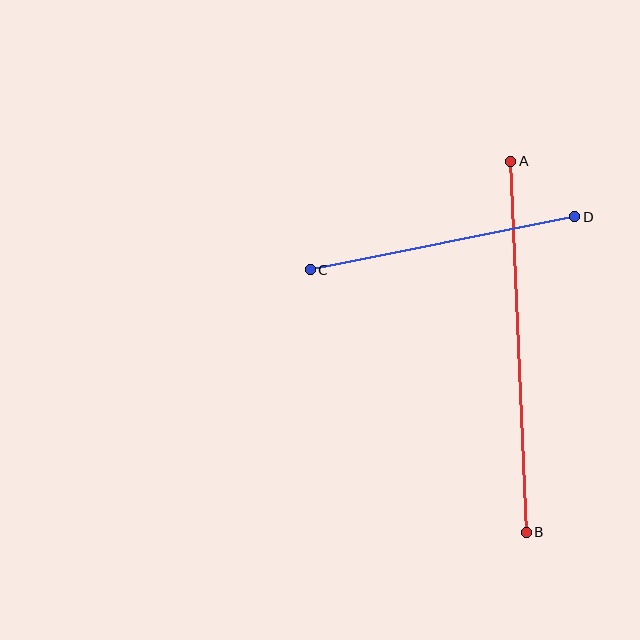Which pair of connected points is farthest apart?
Points A and B are farthest apart.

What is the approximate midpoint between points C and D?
The midpoint is at approximately (443, 243) pixels.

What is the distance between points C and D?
The distance is approximately 269 pixels.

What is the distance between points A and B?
The distance is approximately 372 pixels.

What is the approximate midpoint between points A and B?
The midpoint is at approximately (519, 347) pixels.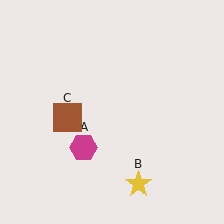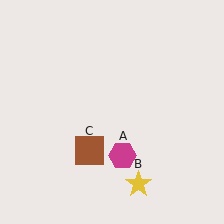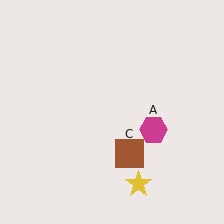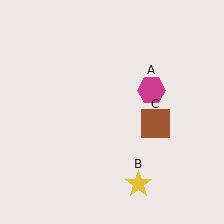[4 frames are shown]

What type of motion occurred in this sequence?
The magenta hexagon (object A), brown square (object C) rotated counterclockwise around the center of the scene.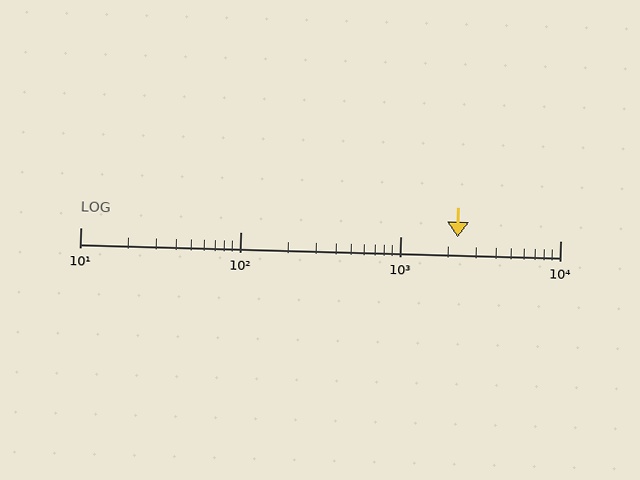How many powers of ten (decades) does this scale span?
The scale spans 3 decades, from 10 to 10000.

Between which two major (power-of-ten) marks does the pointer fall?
The pointer is between 1000 and 10000.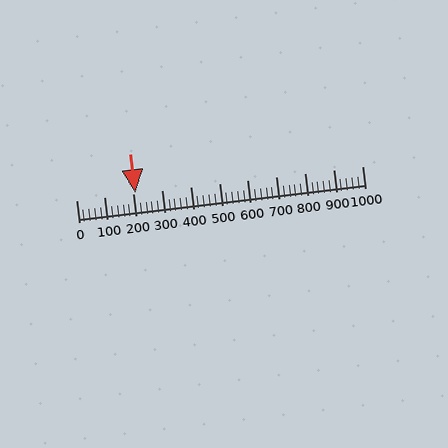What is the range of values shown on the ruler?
The ruler shows values from 0 to 1000.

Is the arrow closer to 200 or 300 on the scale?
The arrow is closer to 200.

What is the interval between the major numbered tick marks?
The major tick marks are spaced 100 units apart.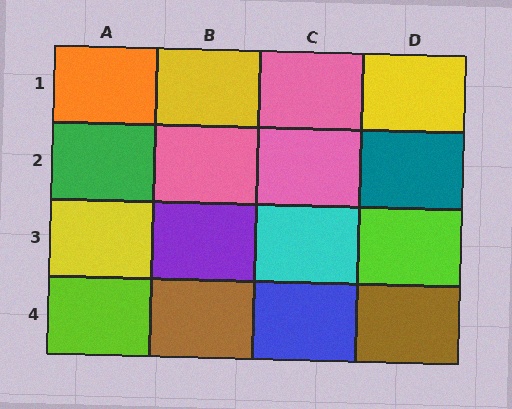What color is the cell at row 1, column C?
Pink.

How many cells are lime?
2 cells are lime.